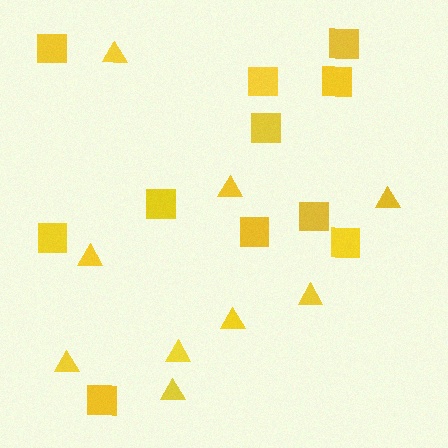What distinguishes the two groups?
There are 2 groups: one group of triangles (9) and one group of squares (11).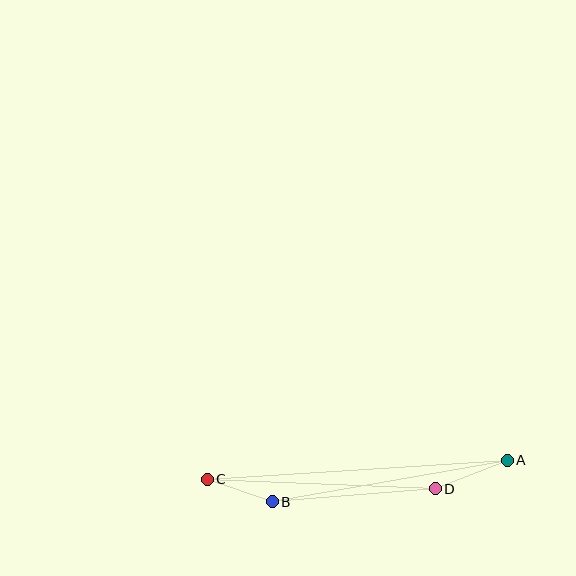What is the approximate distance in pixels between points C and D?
The distance between C and D is approximately 228 pixels.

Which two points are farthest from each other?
Points A and C are farthest from each other.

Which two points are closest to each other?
Points B and C are closest to each other.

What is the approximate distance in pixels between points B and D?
The distance between B and D is approximately 164 pixels.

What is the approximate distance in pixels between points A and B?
The distance between A and B is approximately 238 pixels.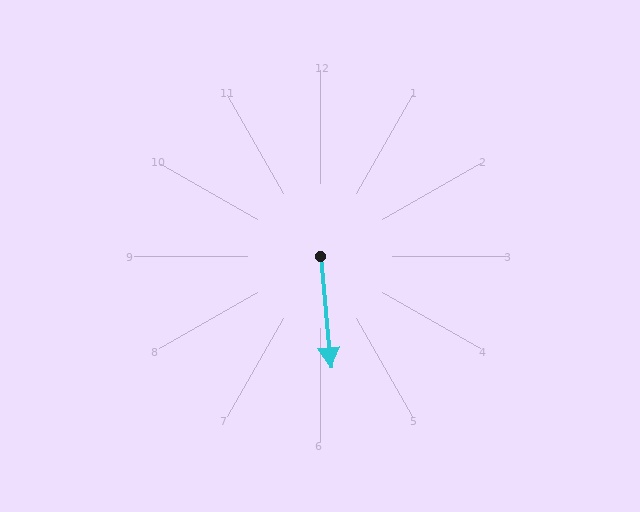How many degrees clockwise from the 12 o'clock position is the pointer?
Approximately 175 degrees.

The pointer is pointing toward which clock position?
Roughly 6 o'clock.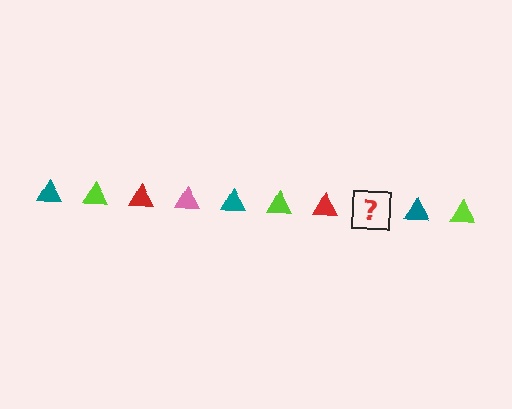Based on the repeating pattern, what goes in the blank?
The blank should be a pink triangle.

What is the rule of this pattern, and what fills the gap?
The rule is that the pattern cycles through teal, lime, red, pink triangles. The gap should be filled with a pink triangle.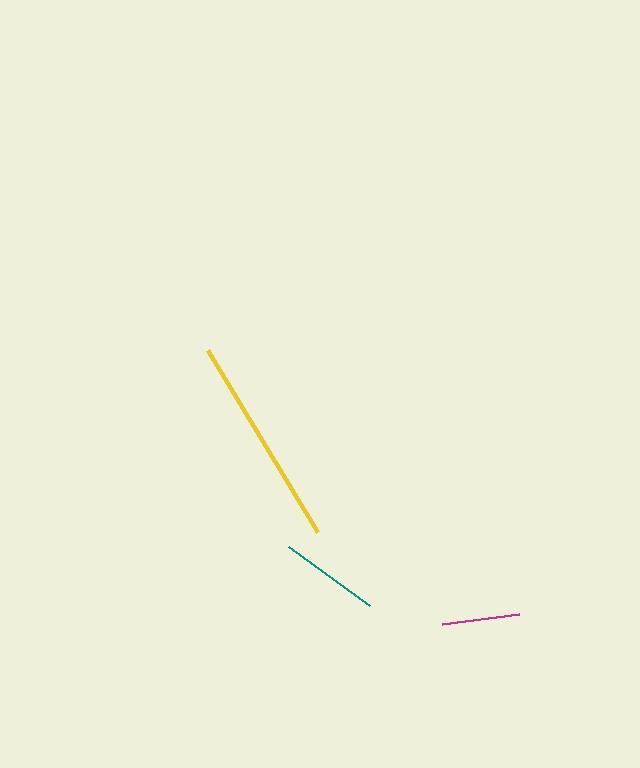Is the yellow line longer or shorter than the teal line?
The yellow line is longer than the teal line.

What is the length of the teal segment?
The teal segment is approximately 100 pixels long.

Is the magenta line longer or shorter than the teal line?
The teal line is longer than the magenta line.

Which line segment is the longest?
The yellow line is the longest at approximately 212 pixels.